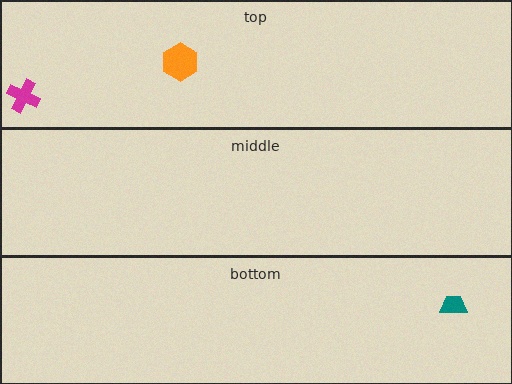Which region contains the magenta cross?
The top region.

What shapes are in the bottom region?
The teal trapezoid.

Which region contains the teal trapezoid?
The bottom region.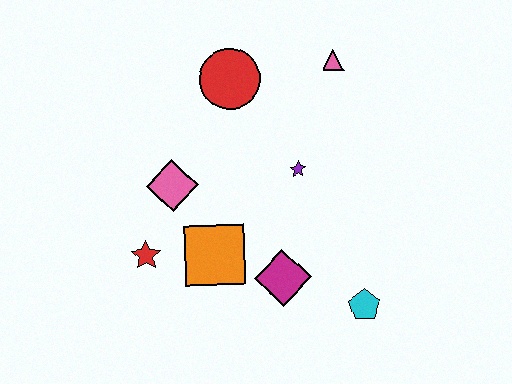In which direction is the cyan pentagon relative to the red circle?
The cyan pentagon is below the red circle.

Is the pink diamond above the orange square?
Yes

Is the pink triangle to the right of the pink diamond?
Yes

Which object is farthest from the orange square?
The pink triangle is farthest from the orange square.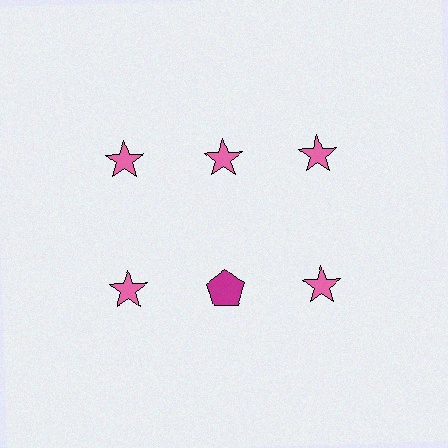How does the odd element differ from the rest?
It differs in both color (magenta instead of pink) and shape (pentagon instead of star).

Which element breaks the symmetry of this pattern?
The magenta pentagon in the second row, second from left column breaks the symmetry. All other shapes are pink stars.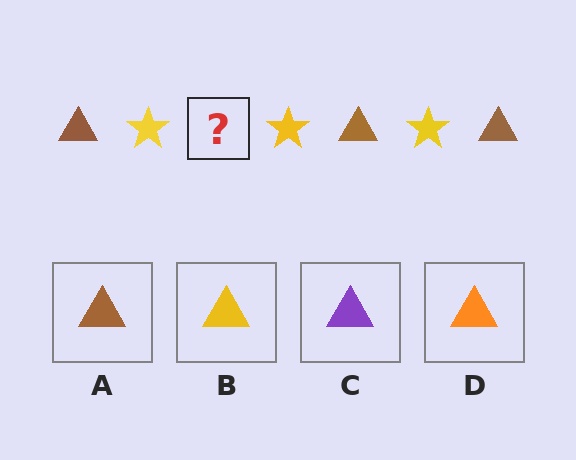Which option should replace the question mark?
Option A.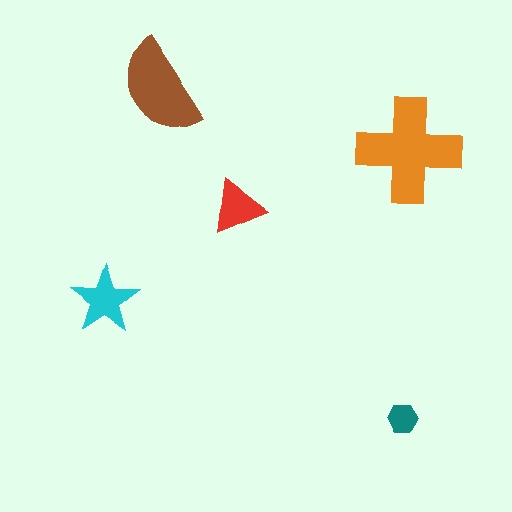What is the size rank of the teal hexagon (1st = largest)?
5th.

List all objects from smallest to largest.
The teal hexagon, the red triangle, the cyan star, the brown semicircle, the orange cross.